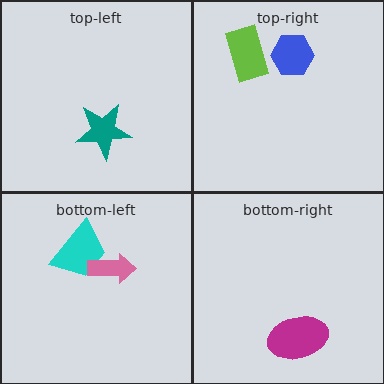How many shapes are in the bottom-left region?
2.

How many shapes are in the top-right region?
2.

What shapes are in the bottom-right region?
The magenta ellipse.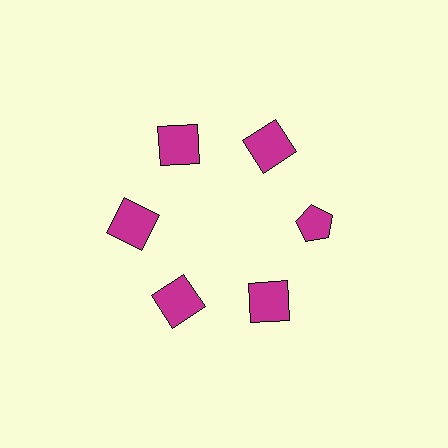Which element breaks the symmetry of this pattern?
The magenta pentagon at roughly the 3 o'clock position breaks the symmetry. All other shapes are magenta squares.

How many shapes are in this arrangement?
There are 6 shapes arranged in a ring pattern.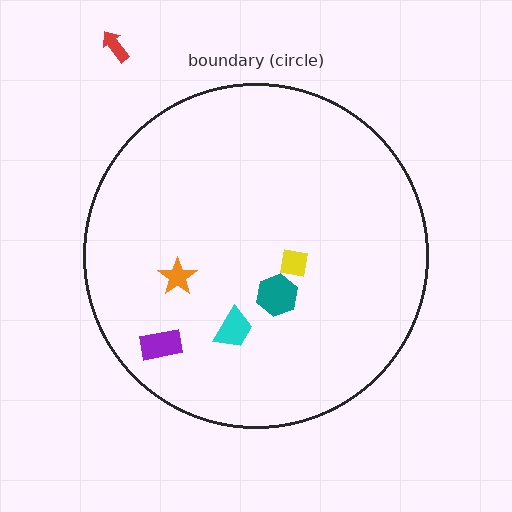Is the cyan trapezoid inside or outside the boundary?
Inside.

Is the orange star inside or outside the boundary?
Inside.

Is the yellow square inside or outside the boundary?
Inside.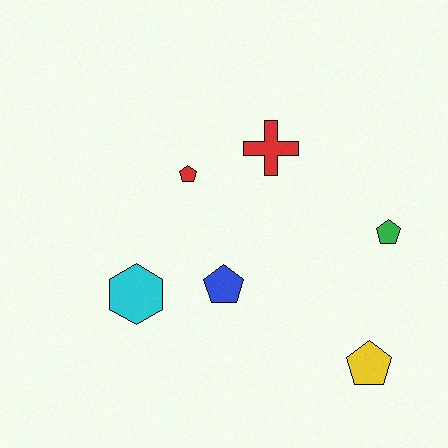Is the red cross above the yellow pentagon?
Yes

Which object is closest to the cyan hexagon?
The blue pentagon is closest to the cyan hexagon.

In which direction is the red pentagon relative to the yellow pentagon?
The red pentagon is above the yellow pentagon.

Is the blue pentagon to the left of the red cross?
Yes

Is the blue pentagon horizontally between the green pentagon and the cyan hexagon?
Yes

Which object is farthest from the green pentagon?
The cyan hexagon is farthest from the green pentagon.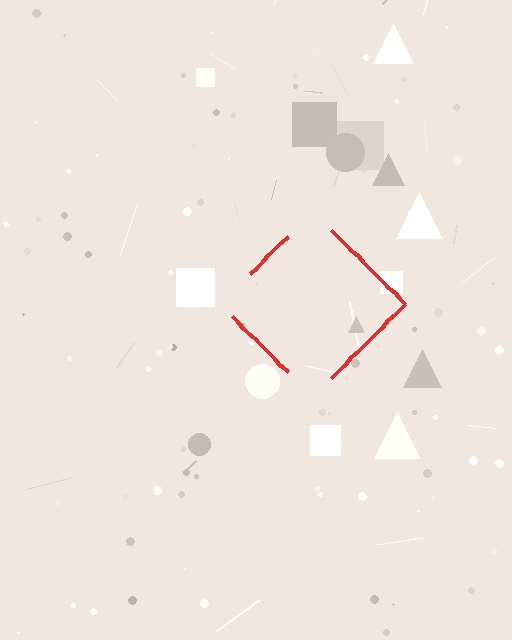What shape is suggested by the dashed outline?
The dashed outline suggests a diamond.